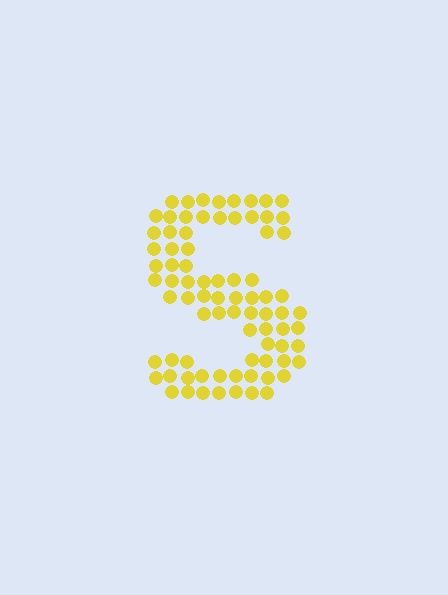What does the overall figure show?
The overall figure shows the letter S.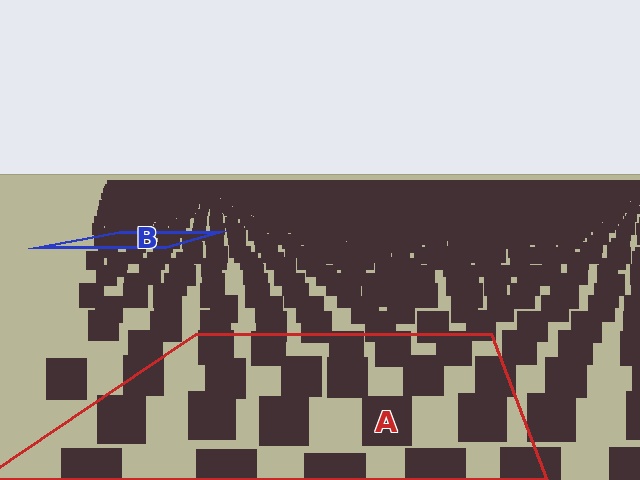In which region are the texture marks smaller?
The texture marks are smaller in region B, because it is farther away.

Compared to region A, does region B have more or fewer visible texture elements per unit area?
Region B has more texture elements per unit area — they are packed more densely because it is farther away.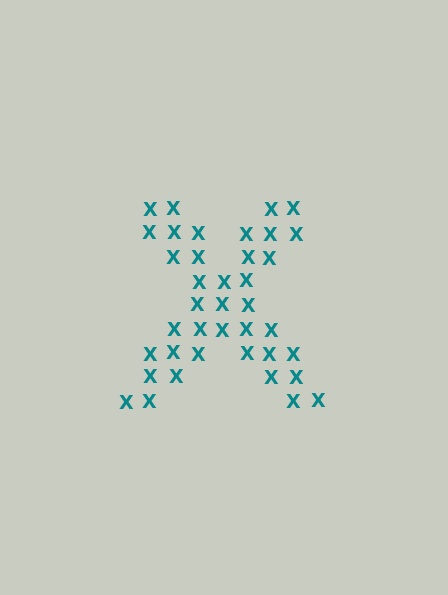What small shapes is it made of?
It is made of small letter X's.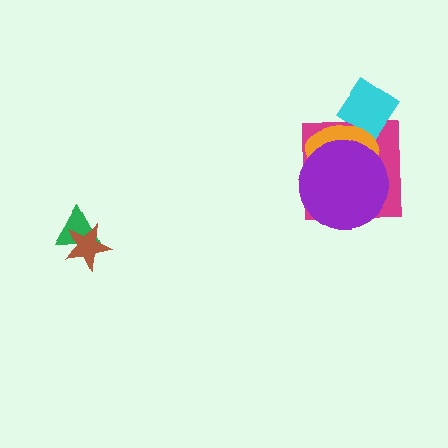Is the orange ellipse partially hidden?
Yes, it is partially covered by another shape.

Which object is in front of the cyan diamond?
The orange ellipse is in front of the cyan diamond.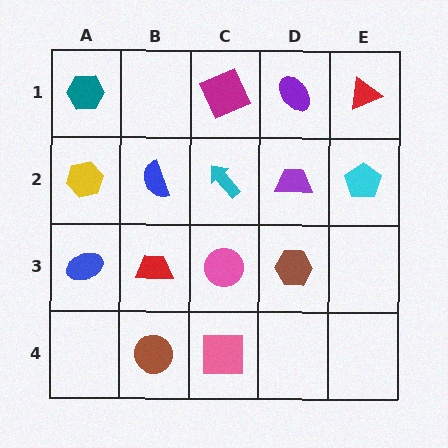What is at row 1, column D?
A purple ellipse.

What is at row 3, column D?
A brown hexagon.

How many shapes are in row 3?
4 shapes.